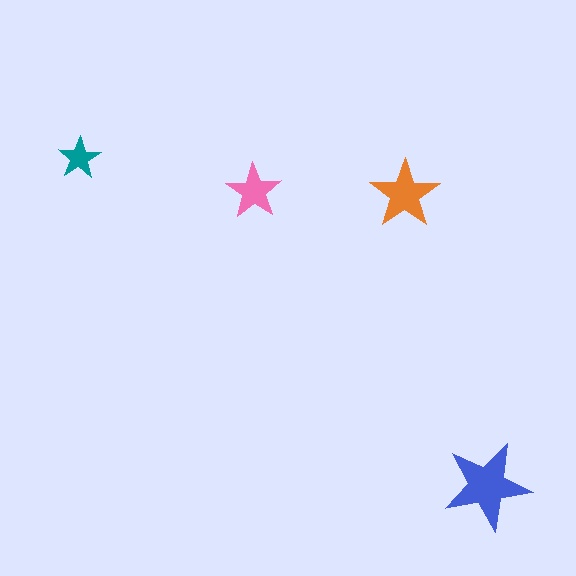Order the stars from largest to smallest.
the blue one, the orange one, the pink one, the teal one.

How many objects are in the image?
There are 4 objects in the image.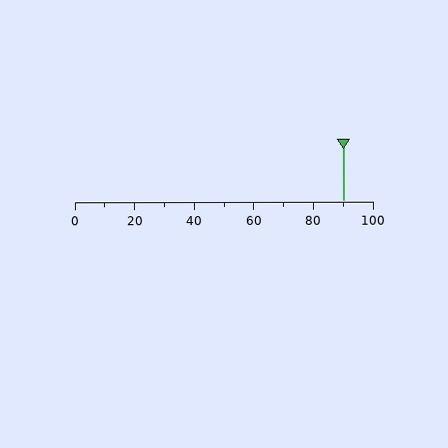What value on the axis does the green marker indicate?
The marker indicates approximately 90.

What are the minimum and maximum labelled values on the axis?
The axis runs from 0 to 100.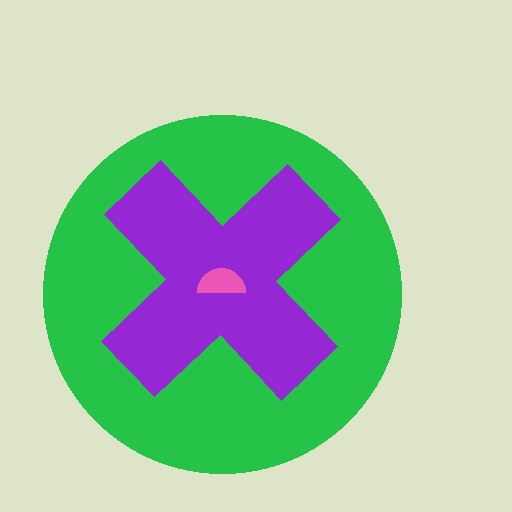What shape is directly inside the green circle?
The purple cross.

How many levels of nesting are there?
3.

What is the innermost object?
The pink semicircle.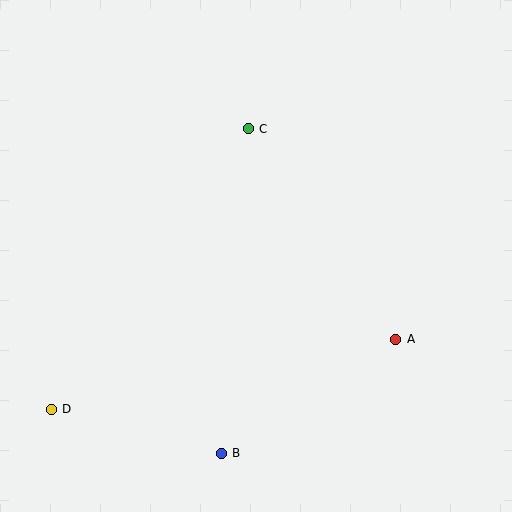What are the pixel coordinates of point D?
Point D is at (51, 409).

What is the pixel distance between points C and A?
The distance between C and A is 257 pixels.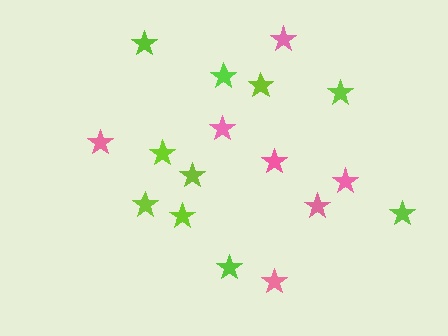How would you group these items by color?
There are 2 groups: one group of pink stars (7) and one group of lime stars (10).